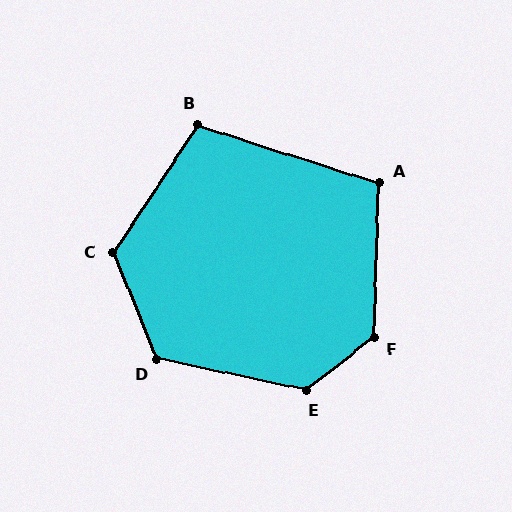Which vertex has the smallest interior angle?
A, at approximately 106 degrees.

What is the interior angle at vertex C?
Approximately 124 degrees (obtuse).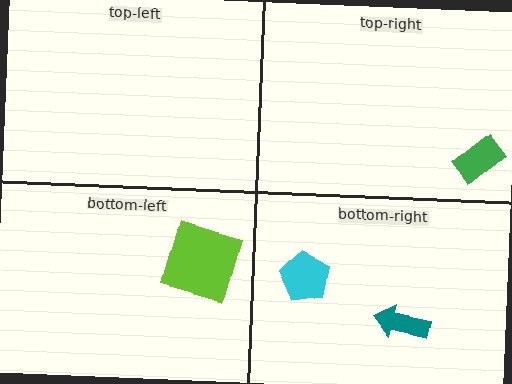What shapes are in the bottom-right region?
The cyan pentagon, the teal arrow.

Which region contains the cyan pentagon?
The bottom-right region.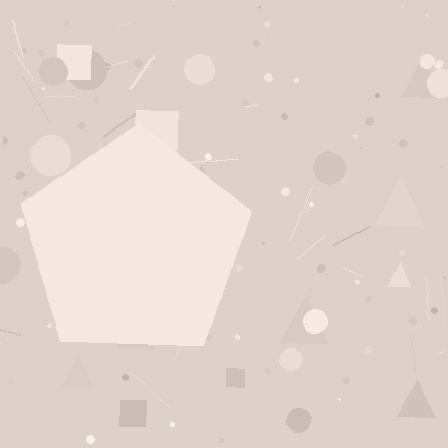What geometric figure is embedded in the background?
A pentagon is embedded in the background.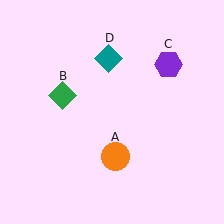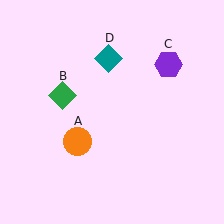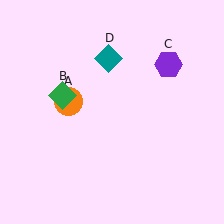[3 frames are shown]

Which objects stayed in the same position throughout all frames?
Green diamond (object B) and purple hexagon (object C) and teal diamond (object D) remained stationary.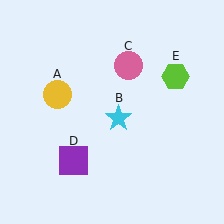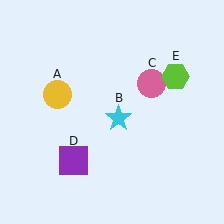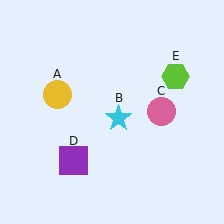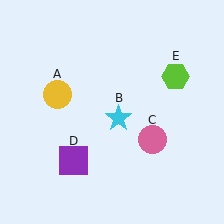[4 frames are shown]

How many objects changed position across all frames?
1 object changed position: pink circle (object C).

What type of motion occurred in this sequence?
The pink circle (object C) rotated clockwise around the center of the scene.